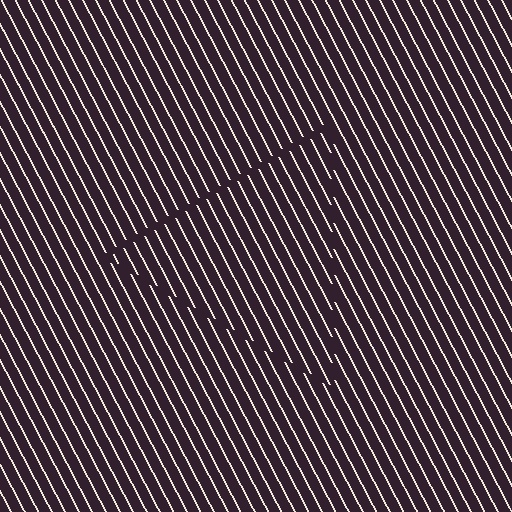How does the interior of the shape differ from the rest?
The interior of the shape contains the same grating, shifted by half a period — the contour is defined by the phase discontinuity where line-ends from the inner and outer gratings abut.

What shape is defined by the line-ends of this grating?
An illusory triangle. The interior of the shape contains the same grating, shifted by half a period — the contour is defined by the phase discontinuity where line-ends from the inner and outer gratings abut.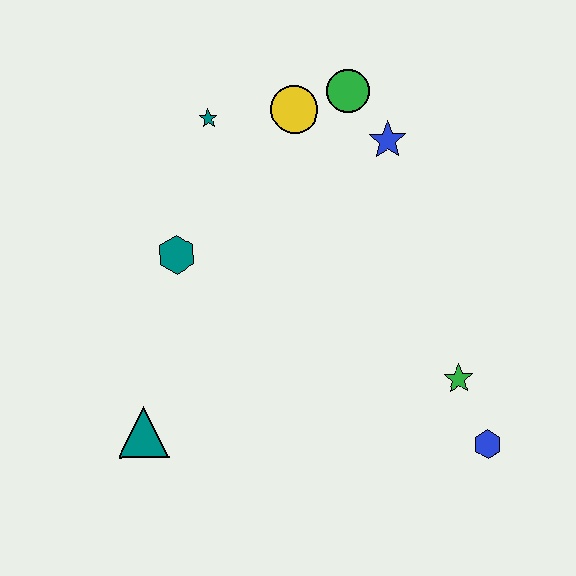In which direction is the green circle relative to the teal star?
The green circle is to the right of the teal star.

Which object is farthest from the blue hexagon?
The teal star is farthest from the blue hexagon.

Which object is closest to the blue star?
The green circle is closest to the blue star.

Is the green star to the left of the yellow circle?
No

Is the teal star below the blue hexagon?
No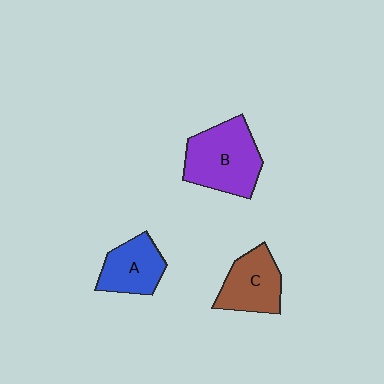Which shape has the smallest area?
Shape A (blue).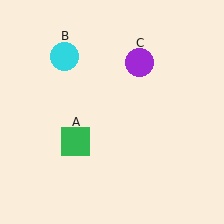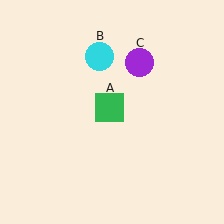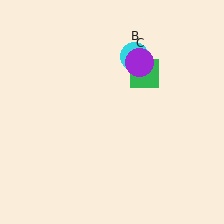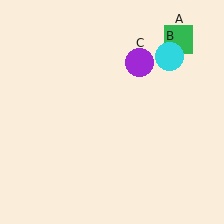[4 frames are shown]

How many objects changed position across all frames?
2 objects changed position: green square (object A), cyan circle (object B).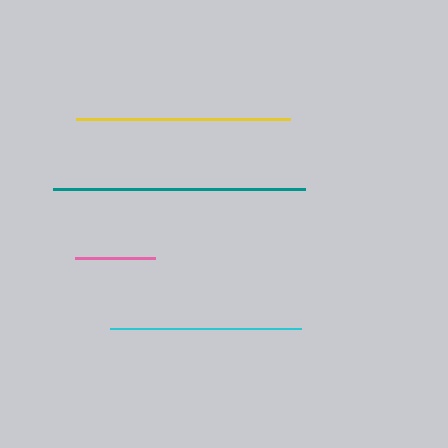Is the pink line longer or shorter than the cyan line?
The cyan line is longer than the pink line.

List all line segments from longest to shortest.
From longest to shortest: teal, yellow, cyan, pink.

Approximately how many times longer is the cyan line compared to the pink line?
The cyan line is approximately 2.4 times the length of the pink line.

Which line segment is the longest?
The teal line is the longest at approximately 252 pixels.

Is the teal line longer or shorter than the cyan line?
The teal line is longer than the cyan line.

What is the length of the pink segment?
The pink segment is approximately 81 pixels long.